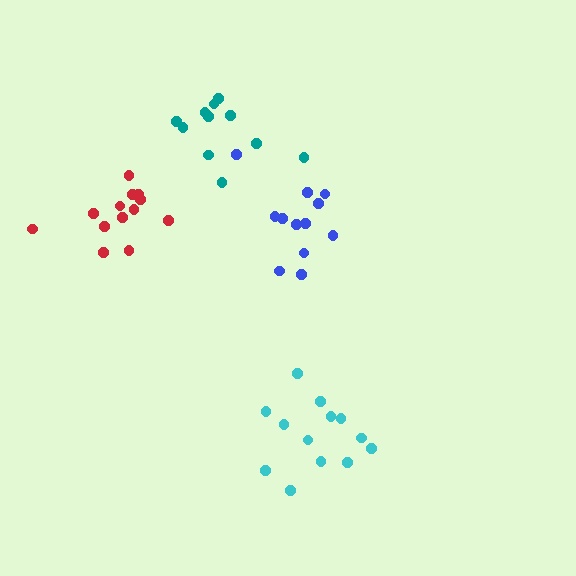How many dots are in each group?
Group 1: 12 dots, Group 2: 11 dots, Group 3: 13 dots, Group 4: 13 dots (49 total).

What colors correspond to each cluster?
The clusters are colored: blue, teal, cyan, red.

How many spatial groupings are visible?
There are 4 spatial groupings.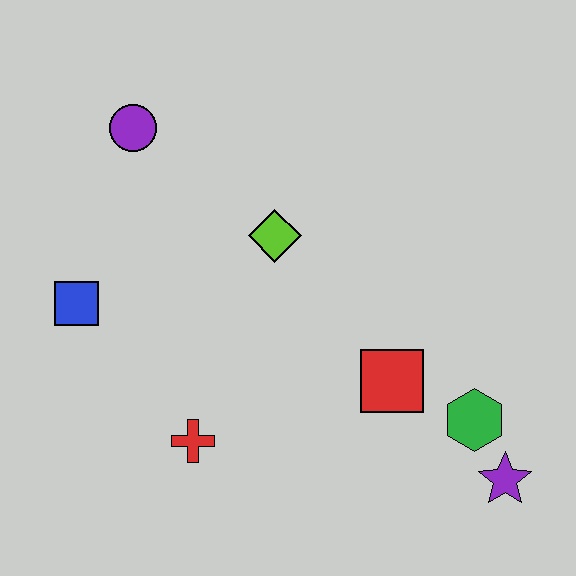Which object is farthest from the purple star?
The purple circle is farthest from the purple star.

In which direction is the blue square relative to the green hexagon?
The blue square is to the left of the green hexagon.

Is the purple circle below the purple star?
No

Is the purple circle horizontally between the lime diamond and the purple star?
No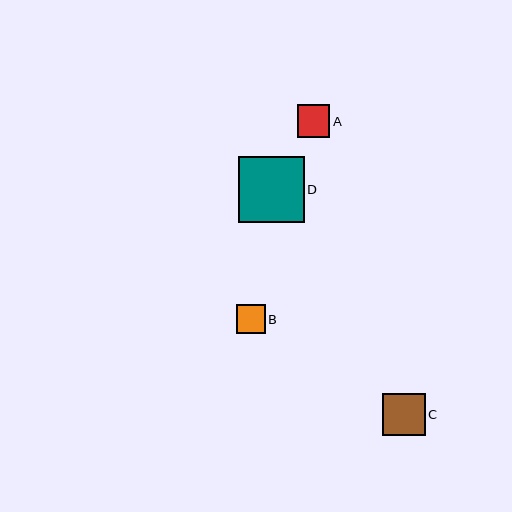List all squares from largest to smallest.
From largest to smallest: D, C, A, B.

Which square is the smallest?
Square B is the smallest with a size of approximately 29 pixels.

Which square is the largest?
Square D is the largest with a size of approximately 65 pixels.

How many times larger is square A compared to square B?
Square A is approximately 1.1 times the size of square B.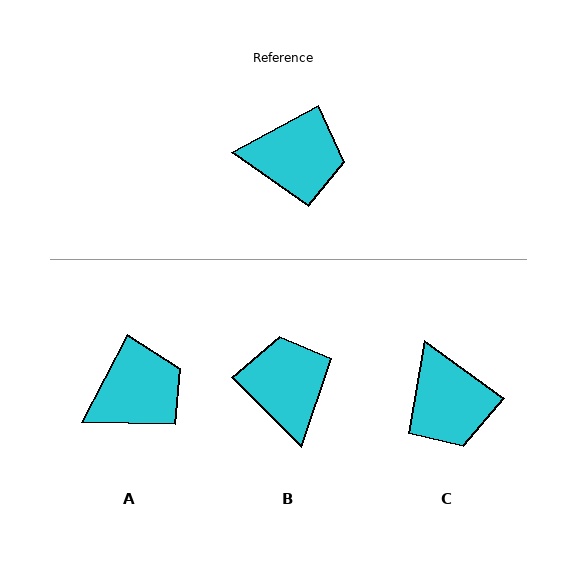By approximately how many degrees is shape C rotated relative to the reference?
Approximately 64 degrees clockwise.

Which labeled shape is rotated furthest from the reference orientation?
B, about 107 degrees away.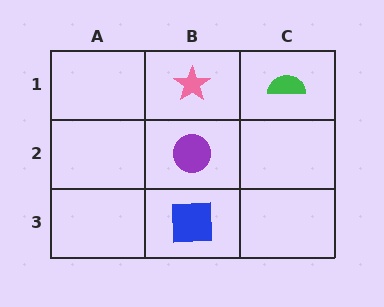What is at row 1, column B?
A pink star.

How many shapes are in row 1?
2 shapes.